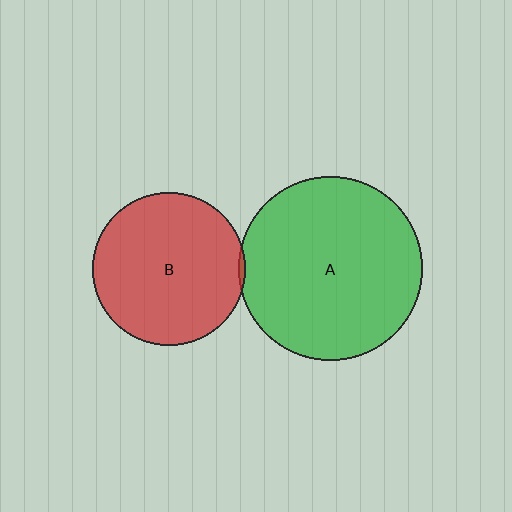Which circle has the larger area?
Circle A (green).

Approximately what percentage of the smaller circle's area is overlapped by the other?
Approximately 5%.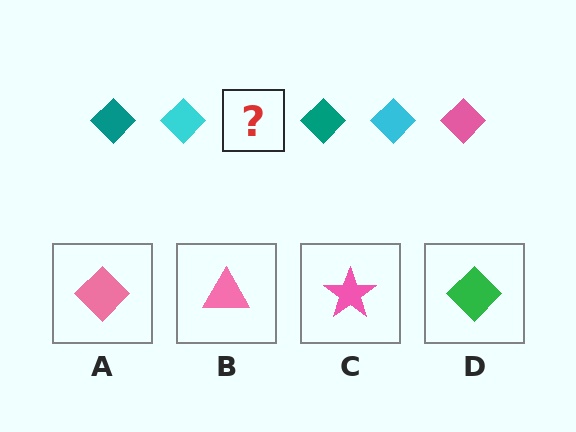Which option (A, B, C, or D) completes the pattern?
A.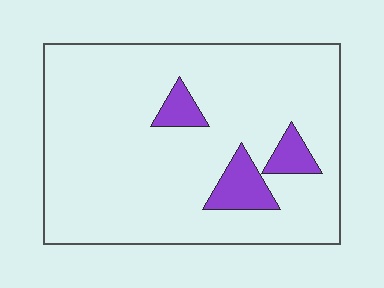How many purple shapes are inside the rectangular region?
3.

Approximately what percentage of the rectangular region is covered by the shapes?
Approximately 10%.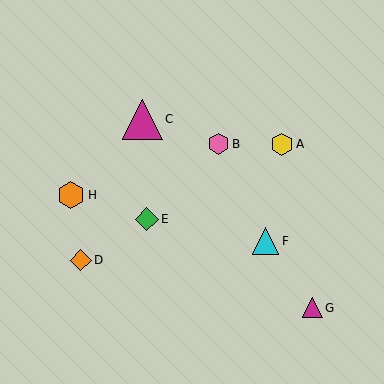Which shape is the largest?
The magenta triangle (labeled C) is the largest.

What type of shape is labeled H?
Shape H is an orange hexagon.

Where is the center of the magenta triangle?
The center of the magenta triangle is at (142, 119).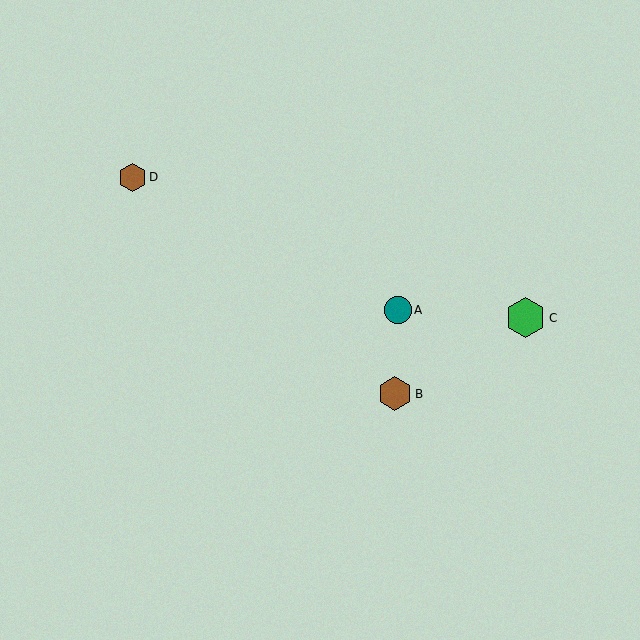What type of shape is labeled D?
Shape D is a brown hexagon.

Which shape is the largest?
The green hexagon (labeled C) is the largest.